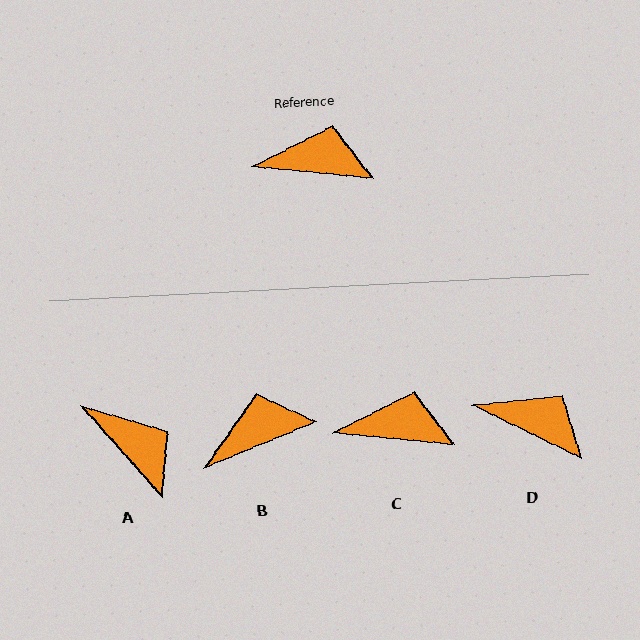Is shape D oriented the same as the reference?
No, it is off by about 20 degrees.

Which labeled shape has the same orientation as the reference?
C.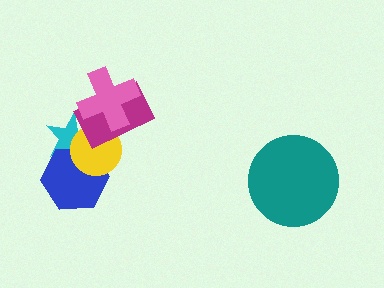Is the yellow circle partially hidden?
Yes, it is partially covered by another shape.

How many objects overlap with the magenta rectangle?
3 objects overlap with the magenta rectangle.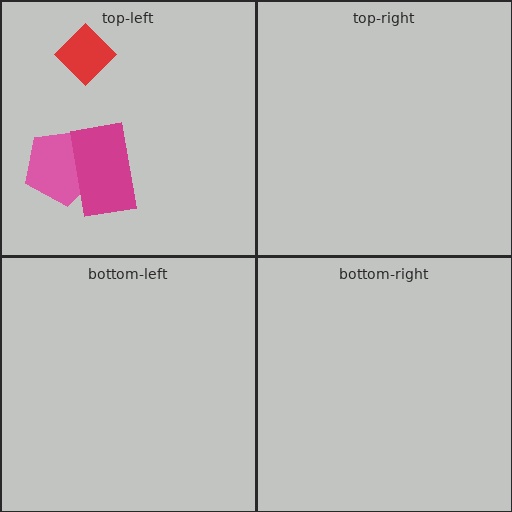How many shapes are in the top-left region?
3.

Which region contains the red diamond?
The top-left region.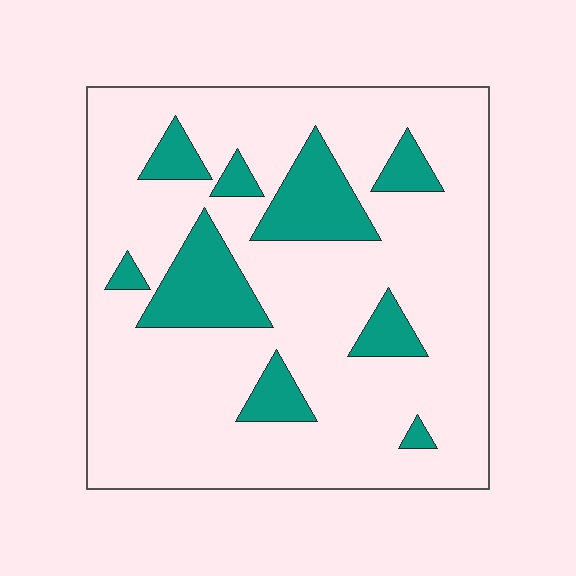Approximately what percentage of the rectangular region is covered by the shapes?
Approximately 20%.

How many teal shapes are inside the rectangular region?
9.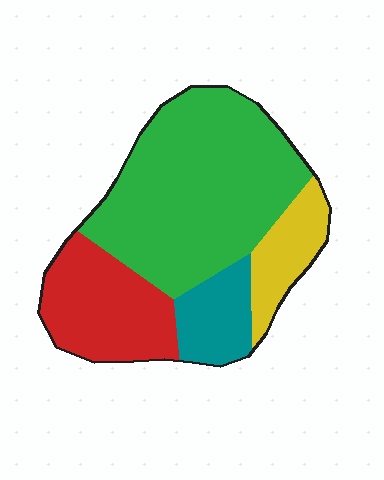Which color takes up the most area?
Green, at roughly 55%.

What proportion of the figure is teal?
Teal covers about 10% of the figure.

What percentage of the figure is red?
Red takes up about one quarter (1/4) of the figure.